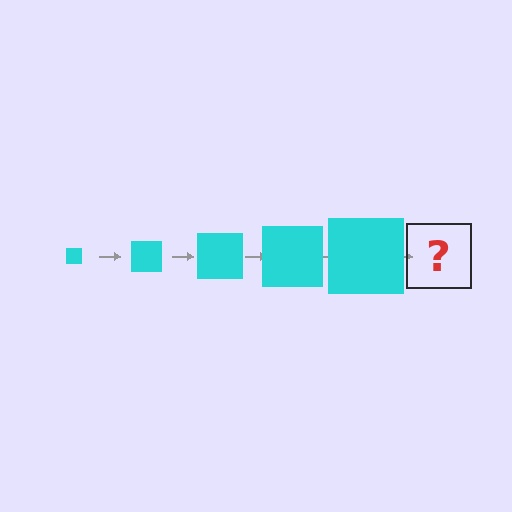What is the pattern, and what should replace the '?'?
The pattern is that the square gets progressively larger each step. The '?' should be a cyan square, larger than the previous one.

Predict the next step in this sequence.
The next step is a cyan square, larger than the previous one.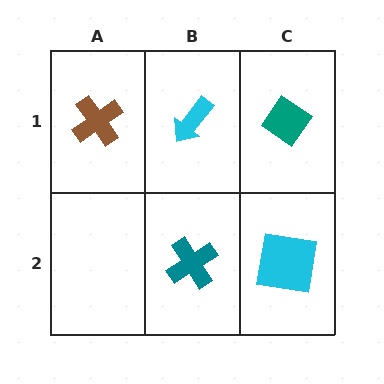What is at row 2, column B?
A teal cross.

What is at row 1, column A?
A brown cross.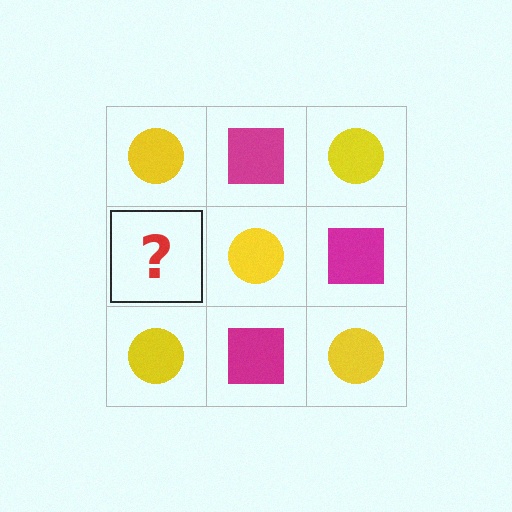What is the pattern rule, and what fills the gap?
The rule is that it alternates yellow circle and magenta square in a checkerboard pattern. The gap should be filled with a magenta square.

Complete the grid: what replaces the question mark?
The question mark should be replaced with a magenta square.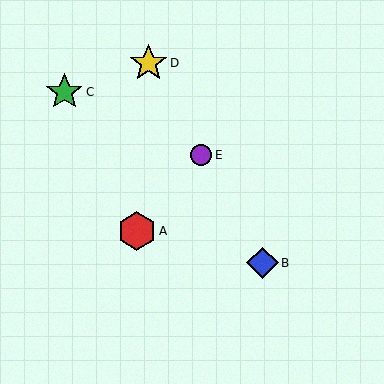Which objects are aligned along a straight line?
Objects B, D, E are aligned along a straight line.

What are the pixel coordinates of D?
Object D is at (149, 63).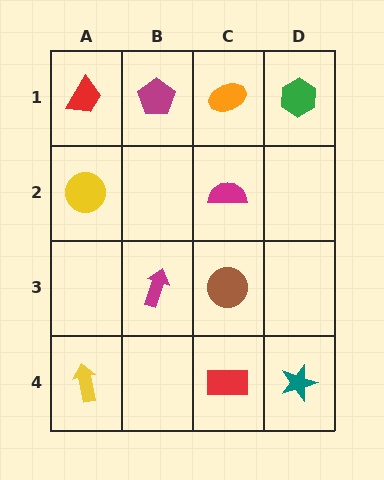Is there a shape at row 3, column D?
No, that cell is empty.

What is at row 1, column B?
A magenta pentagon.